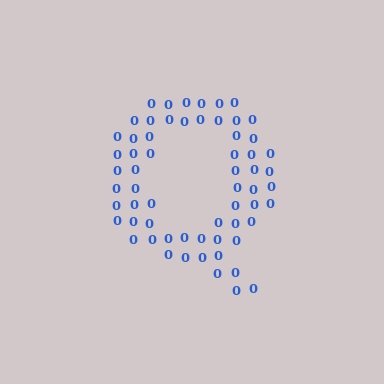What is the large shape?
The large shape is the letter Q.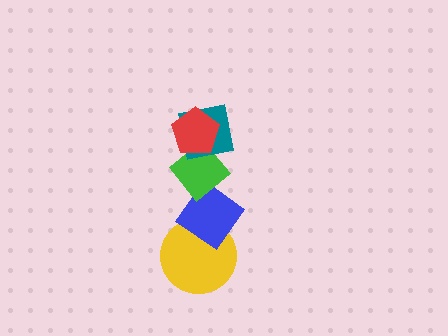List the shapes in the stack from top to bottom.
From top to bottom: the red pentagon, the teal square, the green diamond, the blue diamond, the yellow circle.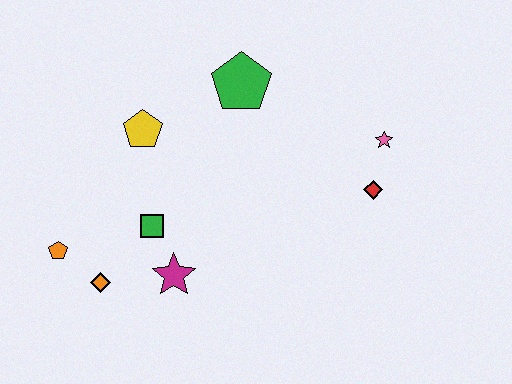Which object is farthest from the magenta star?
The pink star is farthest from the magenta star.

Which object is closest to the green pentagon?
The yellow pentagon is closest to the green pentagon.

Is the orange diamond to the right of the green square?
No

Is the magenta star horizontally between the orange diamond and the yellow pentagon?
No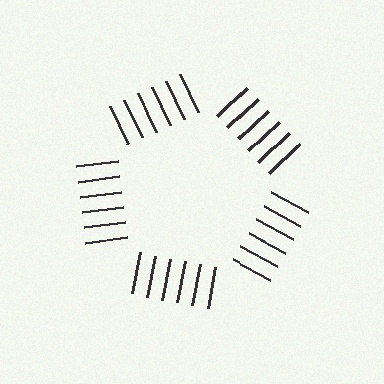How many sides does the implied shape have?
5 sides — the line-ends trace a pentagon.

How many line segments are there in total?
30 — 6 along each of the 5 edges.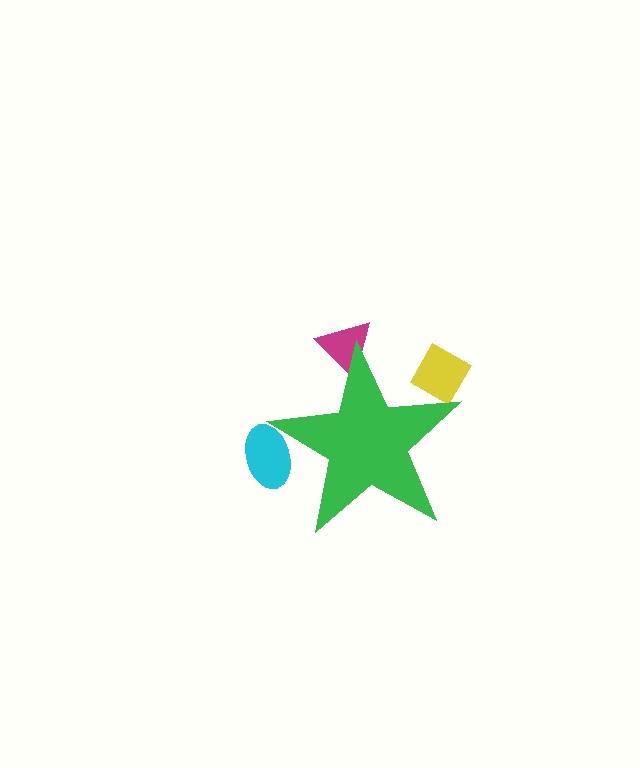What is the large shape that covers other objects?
A green star.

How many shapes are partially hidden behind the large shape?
3 shapes are partially hidden.